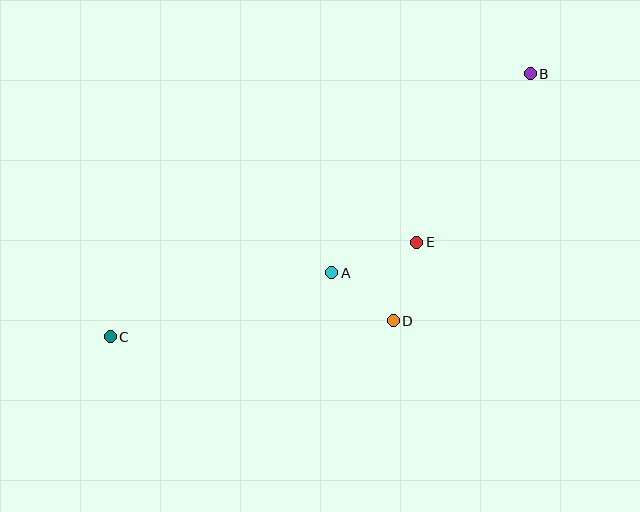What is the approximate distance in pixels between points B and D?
The distance between B and D is approximately 283 pixels.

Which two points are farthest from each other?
Points B and C are farthest from each other.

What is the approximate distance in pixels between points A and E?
The distance between A and E is approximately 90 pixels.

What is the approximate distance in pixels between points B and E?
The distance between B and E is approximately 203 pixels.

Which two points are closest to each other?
Points A and D are closest to each other.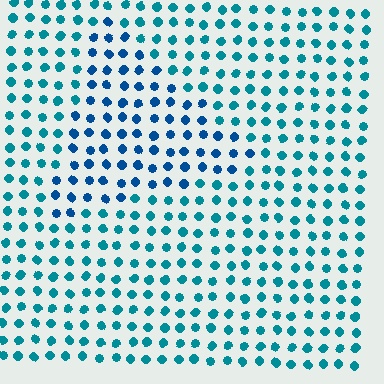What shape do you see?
I see a triangle.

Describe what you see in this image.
The image is filled with small teal elements in a uniform arrangement. A triangle-shaped region is visible where the elements are tinted to a slightly different hue, forming a subtle color boundary.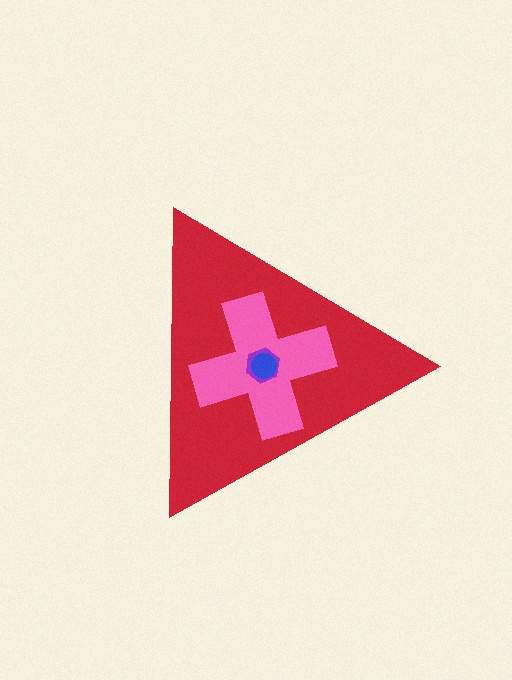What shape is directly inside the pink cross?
The purple hexagon.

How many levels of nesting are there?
4.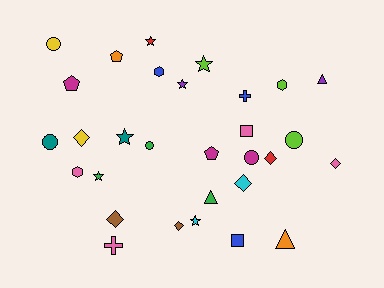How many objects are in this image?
There are 30 objects.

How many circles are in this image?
There are 5 circles.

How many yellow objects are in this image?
There are 2 yellow objects.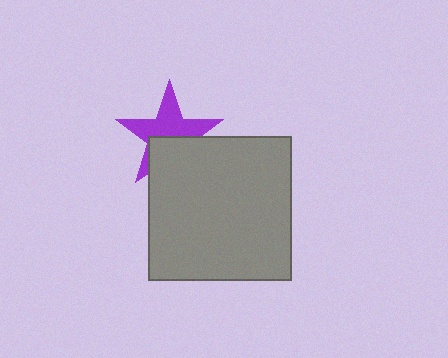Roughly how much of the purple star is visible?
About half of it is visible (roughly 57%).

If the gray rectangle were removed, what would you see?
You would see the complete purple star.